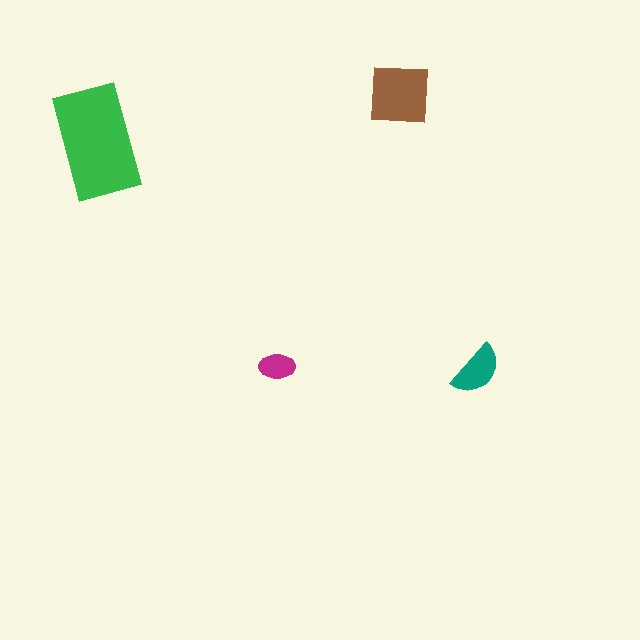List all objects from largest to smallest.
The green rectangle, the brown square, the teal semicircle, the magenta ellipse.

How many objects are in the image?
There are 4 objects in the image.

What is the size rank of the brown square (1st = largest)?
2nd.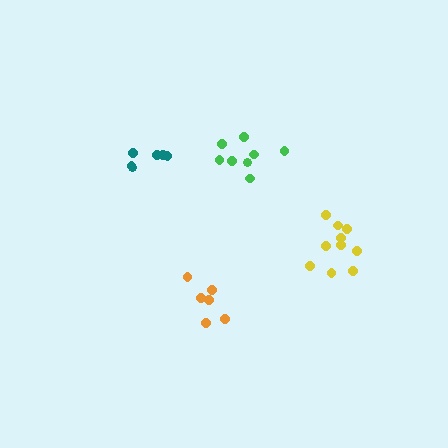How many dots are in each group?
Group 1: 6 dots, Group 2: 8 dots, Group 3: 10 dots, Group 4: 6 dots (30 total).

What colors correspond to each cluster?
The clusters are colored: teal, green, yellow, orange.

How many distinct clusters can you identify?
There are 4 distinct clusters.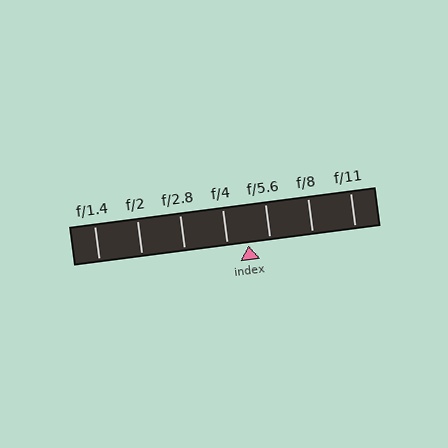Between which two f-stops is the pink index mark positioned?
The index mark is between f/4 and f/5.6.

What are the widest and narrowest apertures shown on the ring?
The widest aperture shown is f/1.4 and the narrowest is f/11.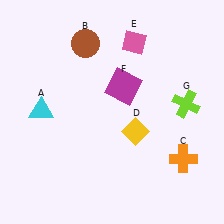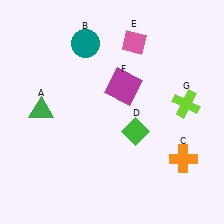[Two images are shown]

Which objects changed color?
A changed from cyan to green. B changed from brown to teal. D changed from yellow to green.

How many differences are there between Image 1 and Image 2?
There are 3 differences between the two images.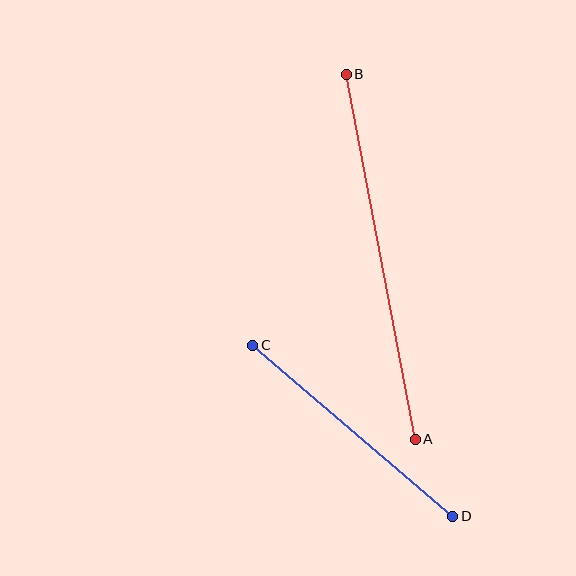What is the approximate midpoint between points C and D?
The midpoint is at approximately (353, 431) pixels.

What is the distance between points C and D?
The distance is approximately 263 pixels.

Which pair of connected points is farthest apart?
Points A and B are farthest apart.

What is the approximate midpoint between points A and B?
The midpoint is at approximately (381, 257) pixels.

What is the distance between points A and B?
The distance is approximately 371 pixels.